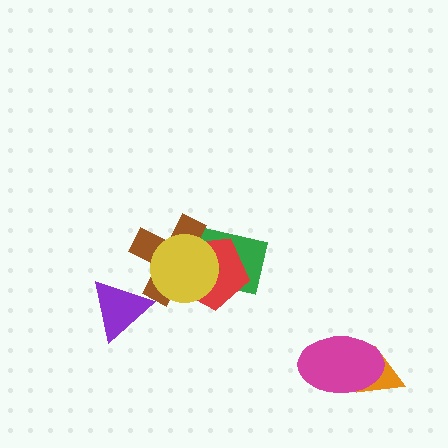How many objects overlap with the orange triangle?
1 object overlaps with the orange triangle.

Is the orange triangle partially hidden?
Yes, it is partially covered by another shape.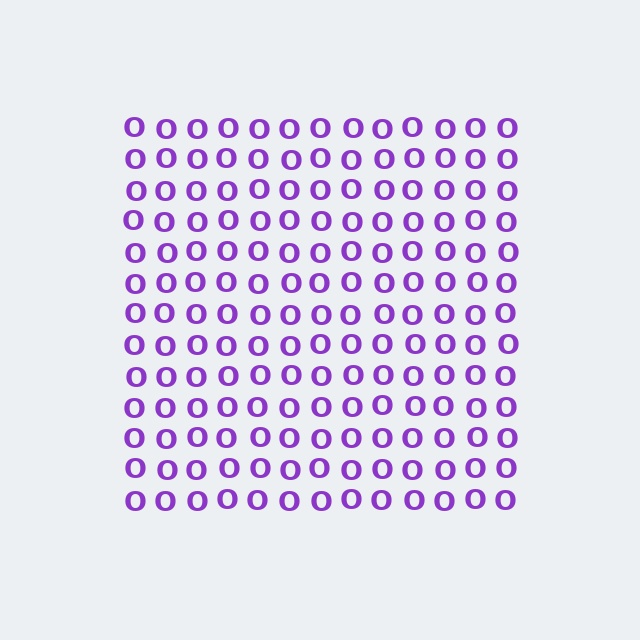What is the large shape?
The large shape is a square.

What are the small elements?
The small elements are letter O's.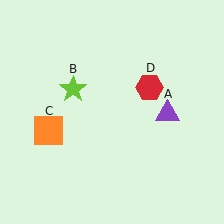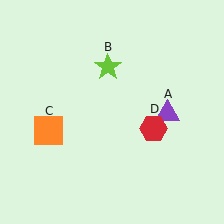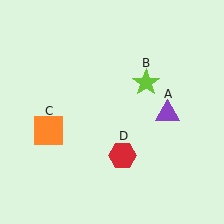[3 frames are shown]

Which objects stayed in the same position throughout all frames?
Purple triangle (object A) and orange square (object C) remained stationary.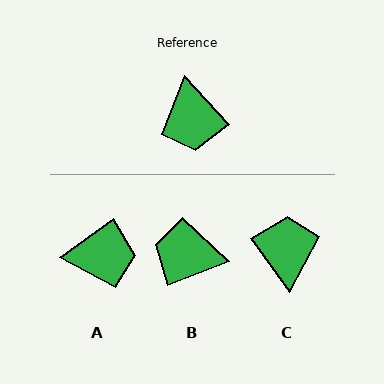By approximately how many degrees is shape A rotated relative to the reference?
Approximately 83 degrees counter-clockwise.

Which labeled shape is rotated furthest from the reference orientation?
C, about 173 degrees away.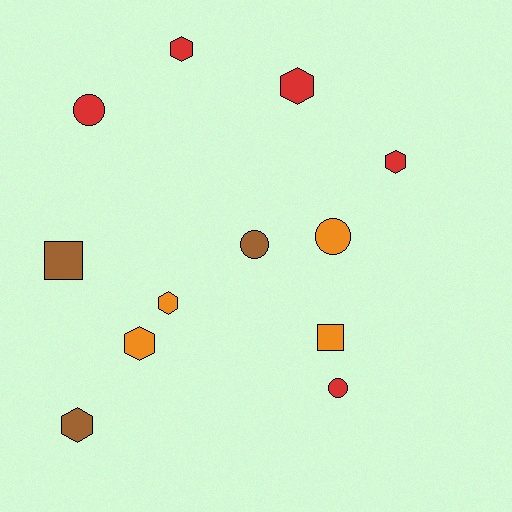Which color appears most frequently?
Red, with 5 objects.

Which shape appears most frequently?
Hexagon, with 6 objects.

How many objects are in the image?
There are 12 objects.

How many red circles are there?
There are 2 red circles.